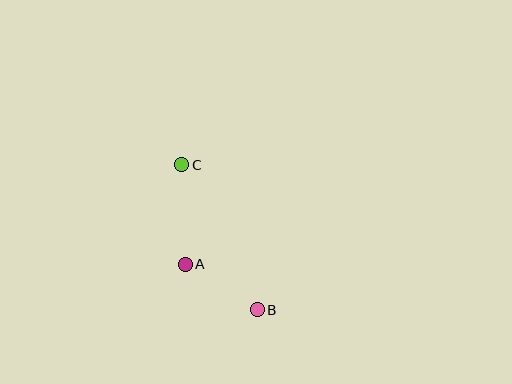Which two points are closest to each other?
Points A and B are closest to each other.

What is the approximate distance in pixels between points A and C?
The distance between A and C is approximately 100 pixels.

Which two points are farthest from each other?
Points B and C are farthest from each other.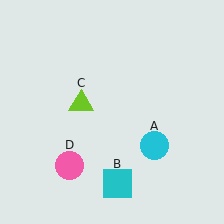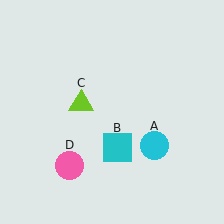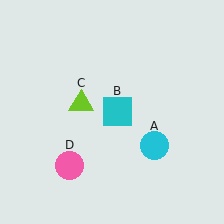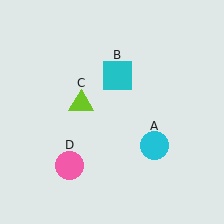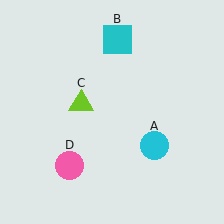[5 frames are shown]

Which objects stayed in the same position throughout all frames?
Cyan circle (object A) and lime triangle (object C) and pink circle (object D) remained stationary.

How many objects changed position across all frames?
1 object changed position: cyan square (object B).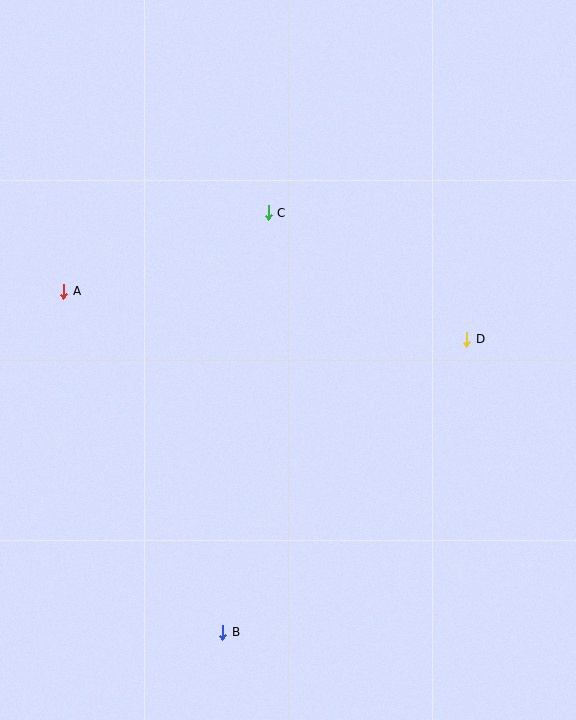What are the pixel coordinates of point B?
Point B is at (223, 632).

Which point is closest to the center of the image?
Point C at (268, 213) is closest to the center.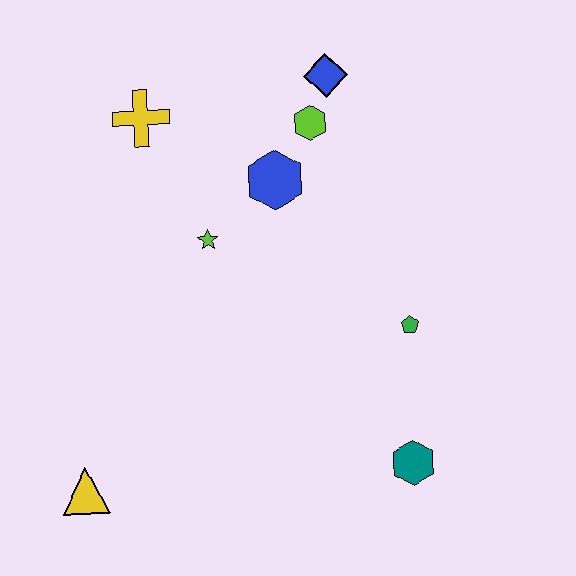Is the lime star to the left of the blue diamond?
Yes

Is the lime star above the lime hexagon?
No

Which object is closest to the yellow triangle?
The lime star is closest to the yellow triangle.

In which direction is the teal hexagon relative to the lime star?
The teal hexagon is below the lime star.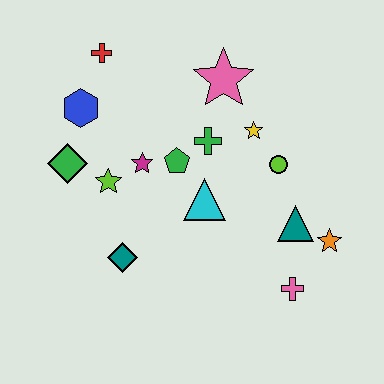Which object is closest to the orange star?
The teal triangle is closest to the orange star.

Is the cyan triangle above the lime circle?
No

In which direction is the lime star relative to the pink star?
The lime star is to the left of the pink star.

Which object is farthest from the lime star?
The orange star is farthest from the lime star.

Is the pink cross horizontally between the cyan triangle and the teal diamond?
No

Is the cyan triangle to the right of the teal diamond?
Yes